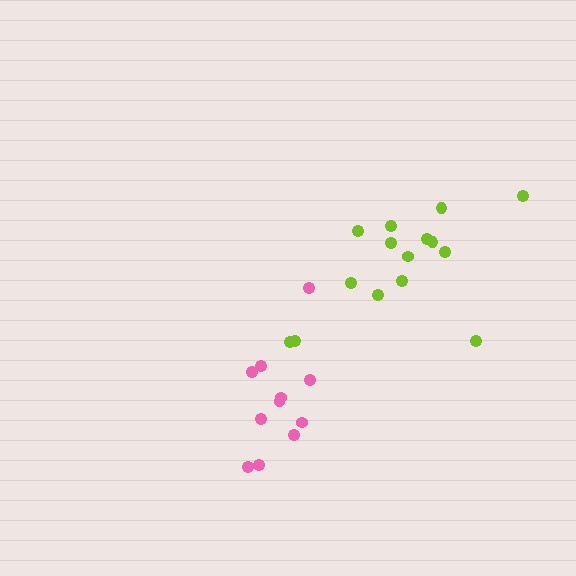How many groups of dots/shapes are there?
There are 2 groups.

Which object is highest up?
The lime cluster is topmost.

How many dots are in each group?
Group 1: 15 dots, Group 2: 11 dots (26 total).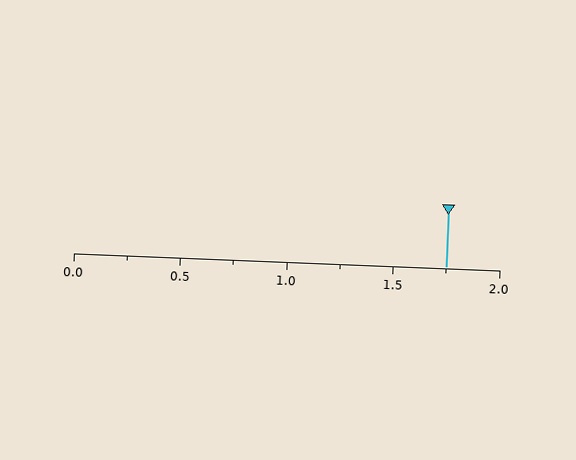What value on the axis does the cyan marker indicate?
The marker indicates approximately 1.75.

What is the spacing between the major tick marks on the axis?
The major ticks are spaced 0.5 apart.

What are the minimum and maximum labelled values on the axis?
The axis runs from 0.0 to 2.0.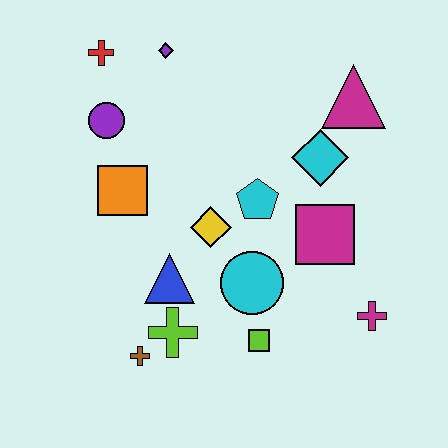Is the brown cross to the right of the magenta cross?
No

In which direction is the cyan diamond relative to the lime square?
The cyan diamond is above the lime square.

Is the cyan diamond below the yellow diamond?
No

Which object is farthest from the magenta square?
The red cross is farthest from the magenta square.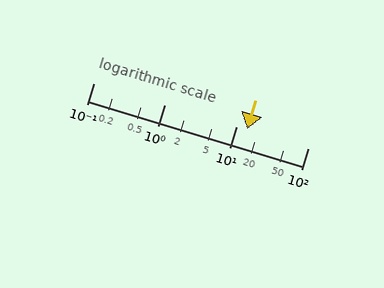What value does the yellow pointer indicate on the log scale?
The pointer indicates approximately 14.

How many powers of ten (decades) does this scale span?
The scale spans 3 decades, from 0.1 to 100.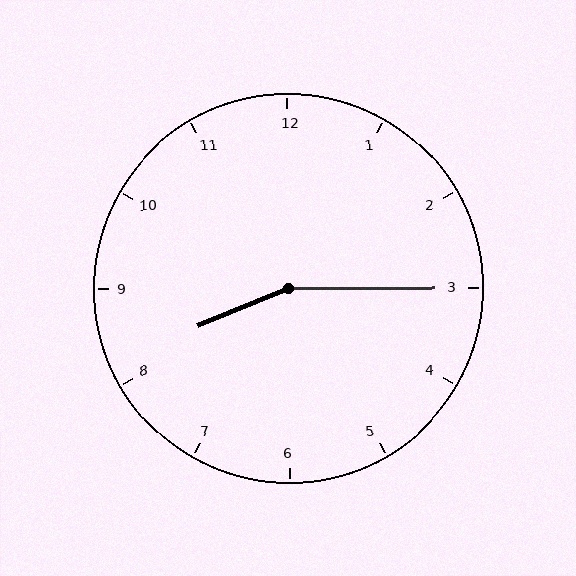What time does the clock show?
8:15.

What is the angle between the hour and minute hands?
Approximately 158 degrees.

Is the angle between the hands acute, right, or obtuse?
It is obtuse.